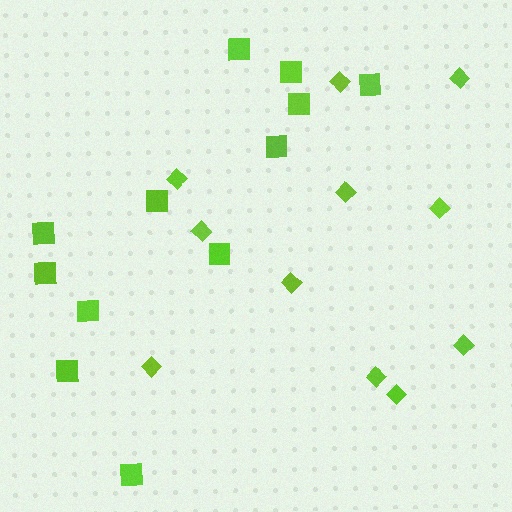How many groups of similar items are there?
There are 2 groups: one group of diamonds (11) and one group of squares (12).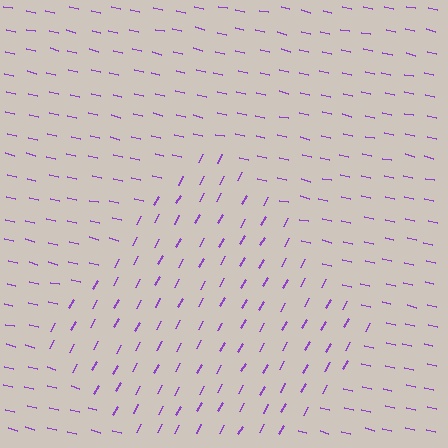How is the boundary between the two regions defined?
The boundary is defined purely by a change in line orientation (approximately 74 degrees difference). All lines are the same color and thickness.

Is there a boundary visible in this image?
Yes, there is a texture boundary formed by a change in line orientation.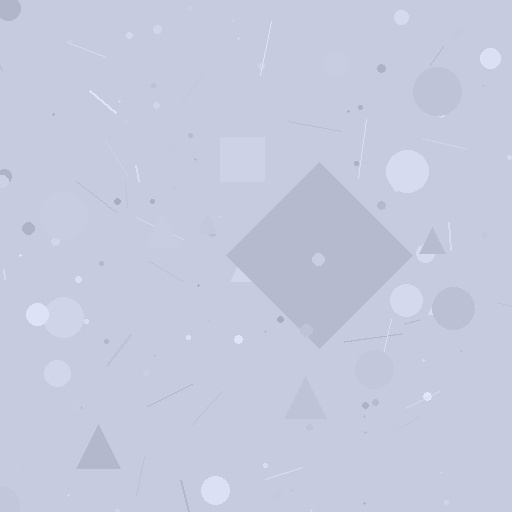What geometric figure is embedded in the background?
A diamond is embedded in the background.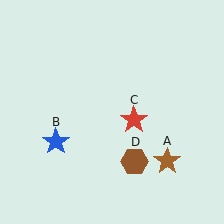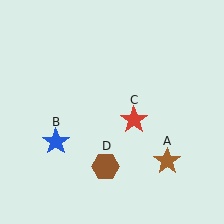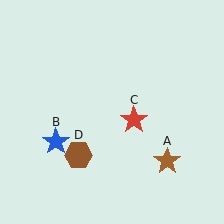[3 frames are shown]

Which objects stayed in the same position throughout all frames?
Brown star (object A) and blue star (object B) and red star (object C) remained stationary.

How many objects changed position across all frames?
1 object changed position: brown hexagon (object D).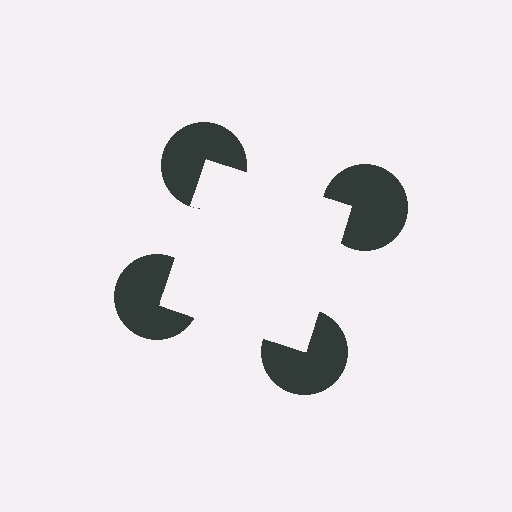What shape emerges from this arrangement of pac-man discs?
An illusory square — its edges are inferred from the aligned wedge cuts in the pac-man discs, not physically drawn.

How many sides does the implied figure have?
4 sides.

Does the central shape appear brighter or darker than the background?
It typically appears slightly brighter than the background, even though no actual brightness change is drawn.